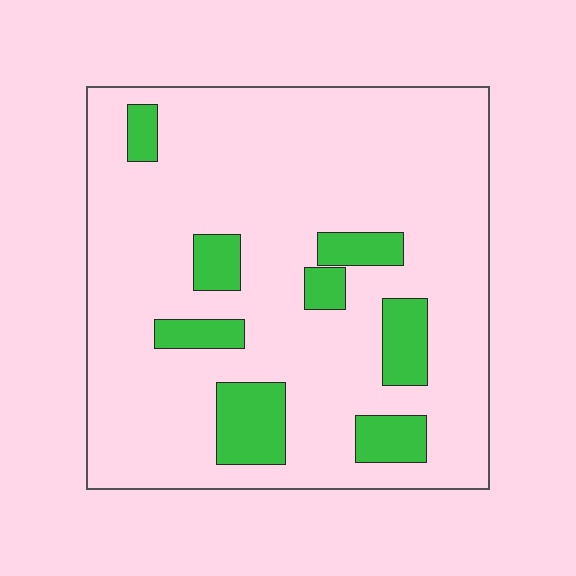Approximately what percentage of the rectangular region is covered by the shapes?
Approximately 15%.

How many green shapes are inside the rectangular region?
8.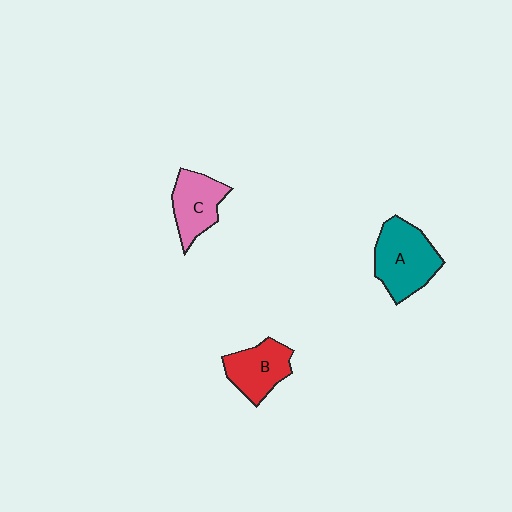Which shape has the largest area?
Shape A (teal).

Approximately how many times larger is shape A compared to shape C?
Approximately 1.3 times.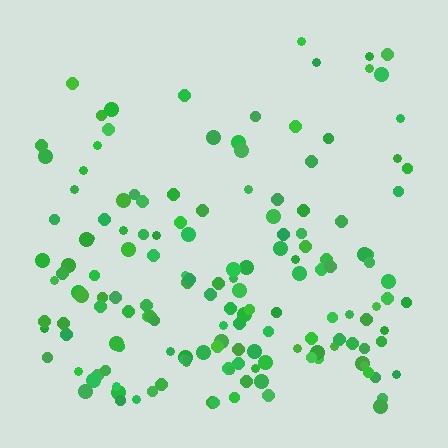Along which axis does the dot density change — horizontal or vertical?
Vertical.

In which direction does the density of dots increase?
From top to bottom, with the bottom side densest.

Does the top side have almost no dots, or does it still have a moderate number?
Still a moderate number, just noticeably fewer than the bottom.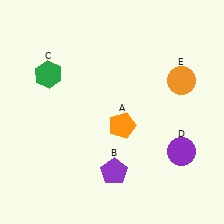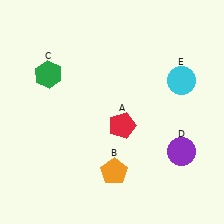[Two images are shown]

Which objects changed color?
A changed from orange to red. B changed from purple to orange. E changed from orange to cyan.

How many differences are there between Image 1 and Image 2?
There are 3 differences between the two images.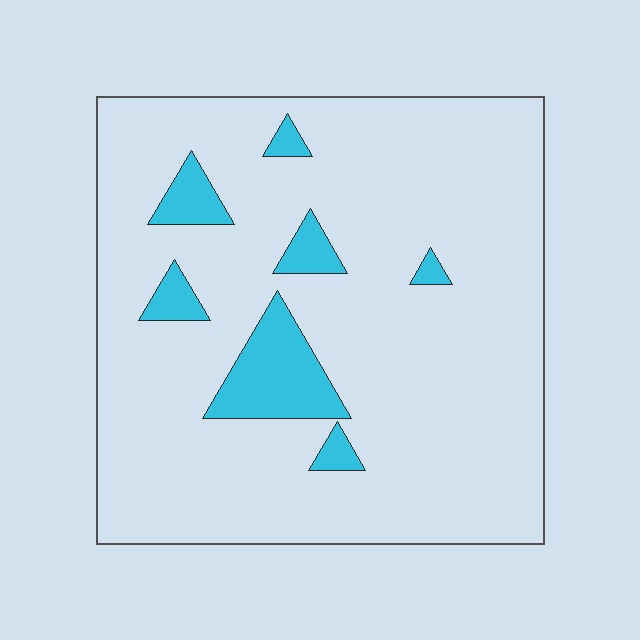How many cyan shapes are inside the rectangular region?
7.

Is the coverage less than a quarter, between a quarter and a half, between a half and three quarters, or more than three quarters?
Less than a quarter.